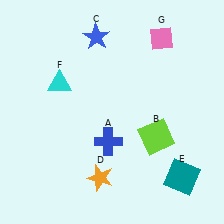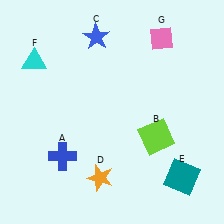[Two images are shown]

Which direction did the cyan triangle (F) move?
The cyan triangle (F) moved left.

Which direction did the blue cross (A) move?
The blue cross (A) moved left.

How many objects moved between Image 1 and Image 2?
2 objects moved between the two images.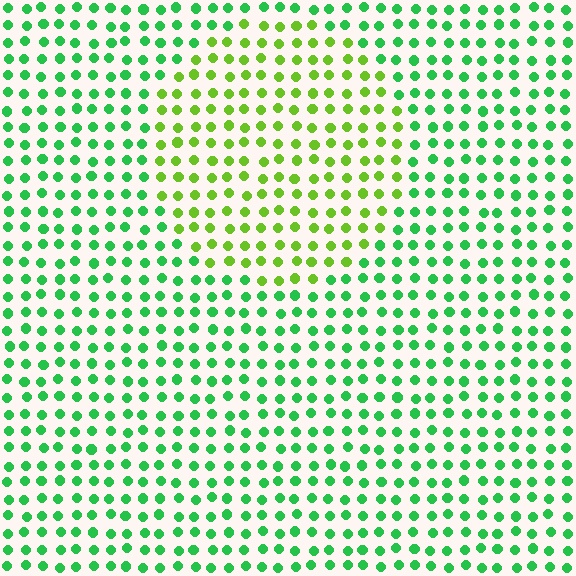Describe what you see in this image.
The image is filled with small green elements in a uniform arrangement. A circle-shaped region is visible where the elements are tinted to a slightly different hue, forming a subtle color boundary.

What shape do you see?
I see a circle.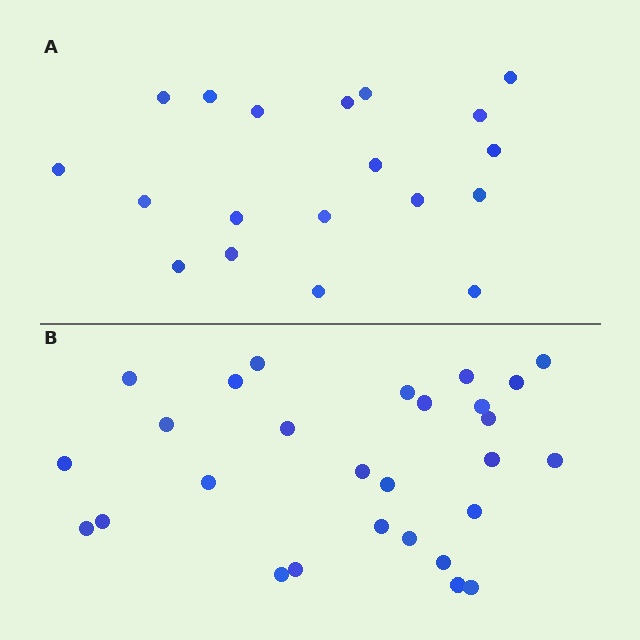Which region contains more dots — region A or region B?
Region B (the bottom region) has more dots.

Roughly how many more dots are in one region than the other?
Region B has roughly 8 or so more dots than region A.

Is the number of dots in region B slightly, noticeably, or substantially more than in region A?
Region B has substantially more. The ratio is roughly 1.5 to 1.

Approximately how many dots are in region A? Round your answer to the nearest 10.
About 20 dots. (The exact count is 19, which rounds to 20.)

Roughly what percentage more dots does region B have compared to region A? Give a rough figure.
About 45% more.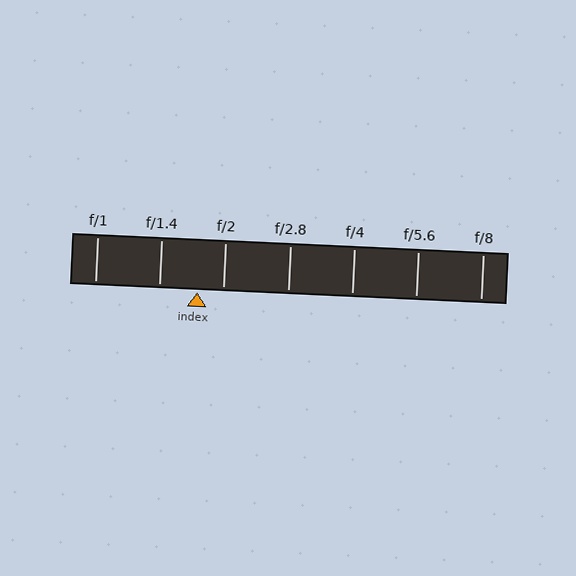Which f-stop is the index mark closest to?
The index mark is closest to f/2.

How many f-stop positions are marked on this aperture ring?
There are 7 f-stop positions marked.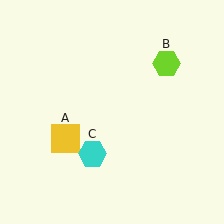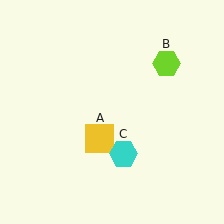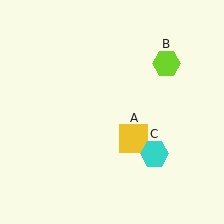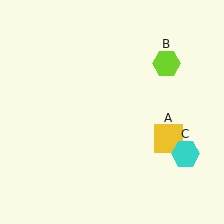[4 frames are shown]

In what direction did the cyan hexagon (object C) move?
The cyan hexagon (object C) moved right.